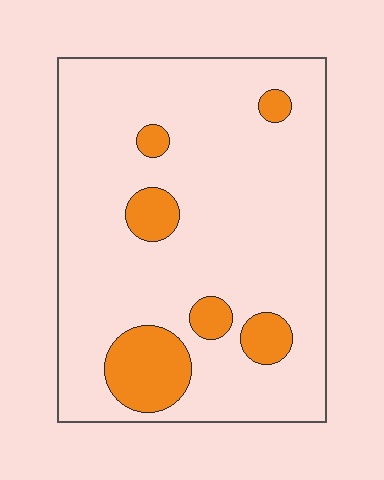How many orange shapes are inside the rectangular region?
6.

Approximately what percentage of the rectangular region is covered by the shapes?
Approximately 15%.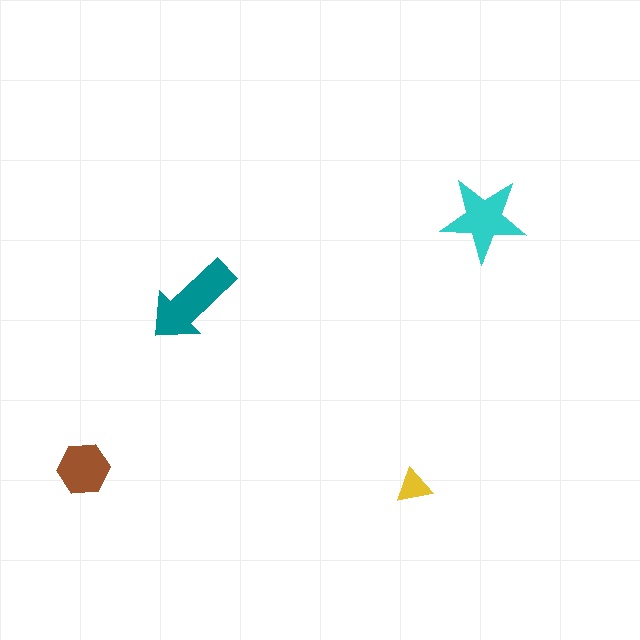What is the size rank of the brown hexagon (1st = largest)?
3rd.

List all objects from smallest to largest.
The yellow triangle, the brown hexagon, the cyan star, the teal arrow.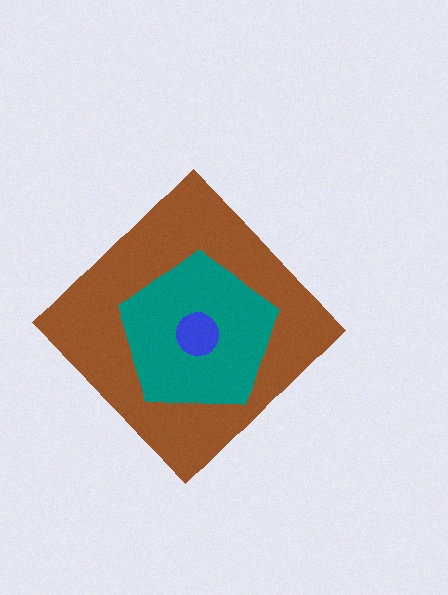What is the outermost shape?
The brown diamond.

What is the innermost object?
The blue circle.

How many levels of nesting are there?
3.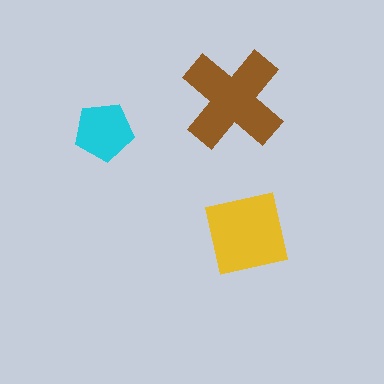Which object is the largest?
The brown cross.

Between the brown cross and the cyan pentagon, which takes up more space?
The brown cross.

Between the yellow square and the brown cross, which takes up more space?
The brown cross.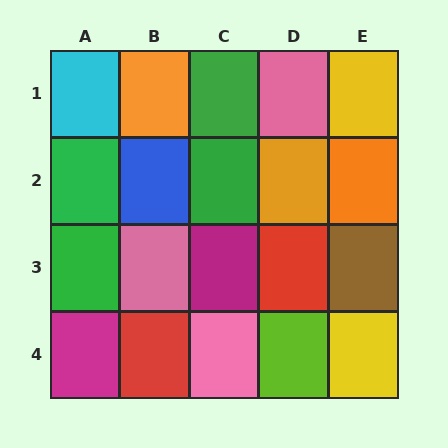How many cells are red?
2 cells are red.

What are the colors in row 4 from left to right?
Magenta, red, pink, lime, yellow.